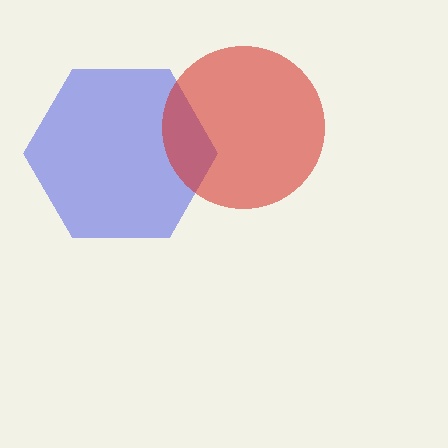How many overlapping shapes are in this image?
There are 2 overlapping shapes in the image.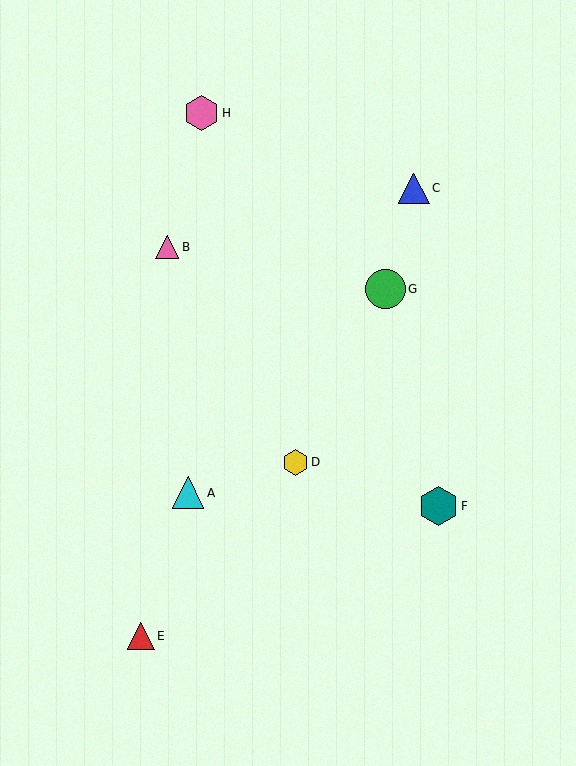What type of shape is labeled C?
Shape C is a blue triangle.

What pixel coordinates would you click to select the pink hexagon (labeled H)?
Click at (202, 113) to select the pink hexagon H.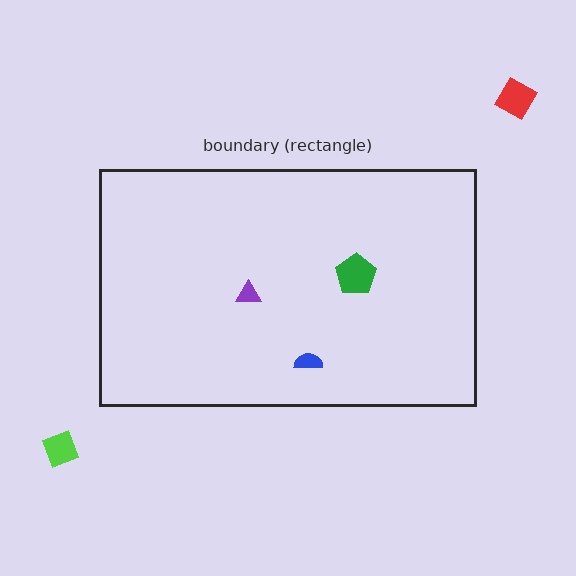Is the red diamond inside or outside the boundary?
Outside.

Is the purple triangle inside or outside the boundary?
Inside.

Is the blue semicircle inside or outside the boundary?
Inside.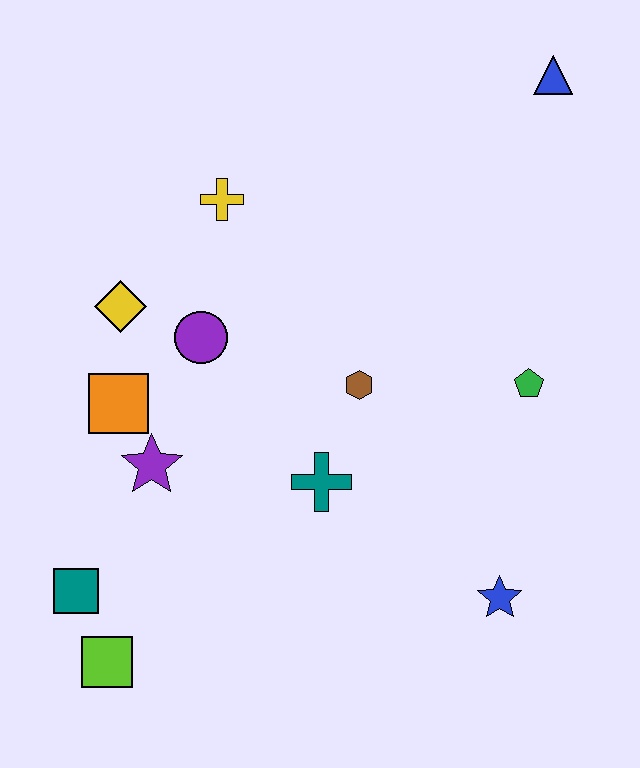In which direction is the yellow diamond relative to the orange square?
The yellow diamond is above the orange square.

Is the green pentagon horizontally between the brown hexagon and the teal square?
No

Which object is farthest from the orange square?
The blue triangle is farthest from the orange square.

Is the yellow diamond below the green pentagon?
No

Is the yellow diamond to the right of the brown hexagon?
No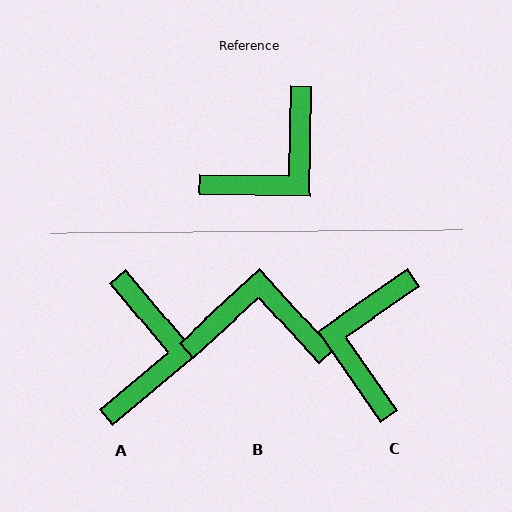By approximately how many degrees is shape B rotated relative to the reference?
Approximately 133 degrees counter-clockwise.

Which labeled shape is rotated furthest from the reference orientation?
C, about 144 degrees away.